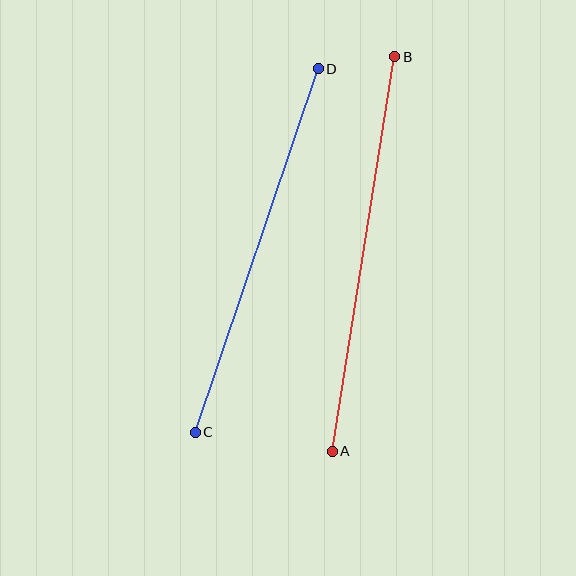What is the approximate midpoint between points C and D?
The midpoint is at approximately (257, 251) pixels.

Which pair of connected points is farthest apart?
Points A and B are farthest apart.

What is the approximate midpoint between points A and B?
The midpoint is at approximately (363, 254) pixels.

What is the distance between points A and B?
The distance is approximately 399 pixels.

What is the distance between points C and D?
The distance is approximately 384 pixels.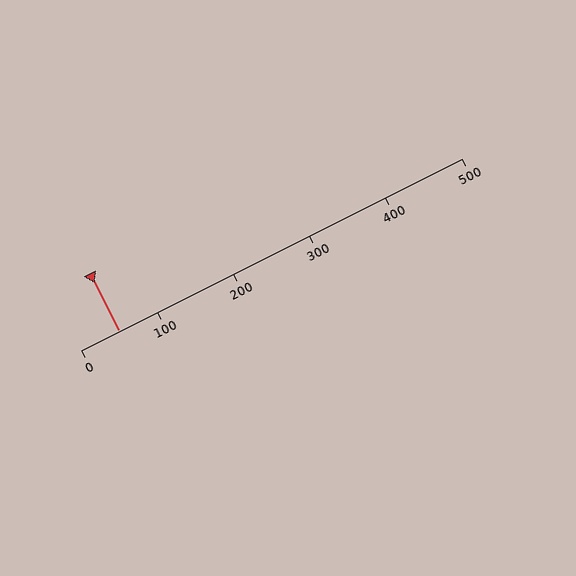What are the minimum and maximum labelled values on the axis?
The axis runs from 0 to 500.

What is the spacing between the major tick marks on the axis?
The major ticks are spaced 100 apart.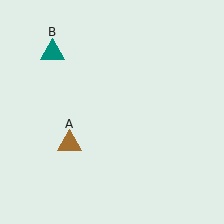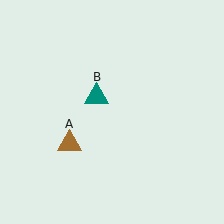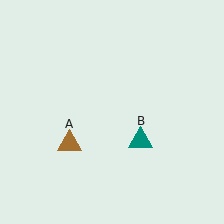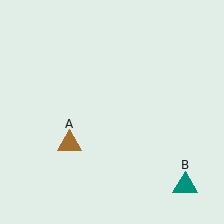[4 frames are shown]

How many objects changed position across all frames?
1 object changed position: teal triangle (object B).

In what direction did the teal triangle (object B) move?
The teal triangle (object B) moved down and to the right.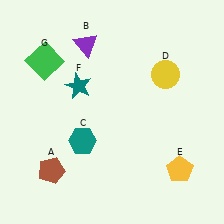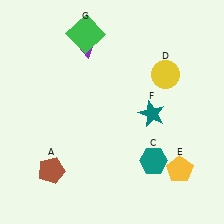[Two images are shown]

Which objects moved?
The objects that moved are: the teal hexagon (C), the teal star (F), the green square (G).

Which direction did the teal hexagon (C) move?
The teal hexagon (C) moved right.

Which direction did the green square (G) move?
The green square (G) moved right.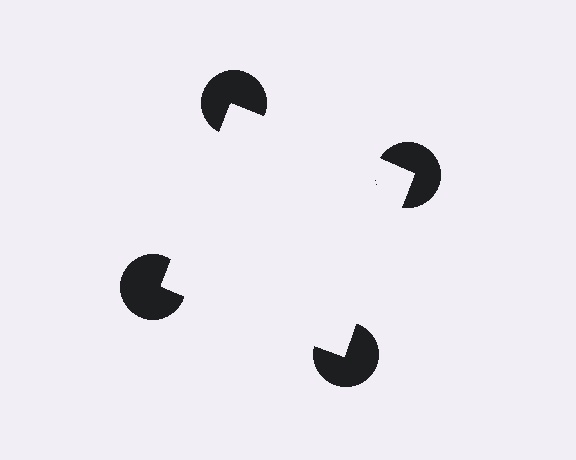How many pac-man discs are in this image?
There are 4 — one at each vertex of the illusory square.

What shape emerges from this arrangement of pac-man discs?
An illusory square — its edges are inferred from the aligned wedge cuts in the pac-man discs, not physically drawn.